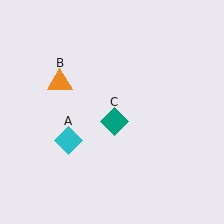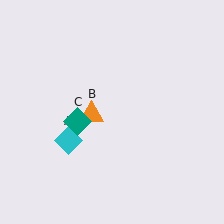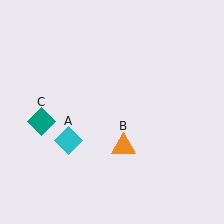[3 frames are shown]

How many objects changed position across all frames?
2 objects changed position: orange triangle (object B), teal diamond (object C).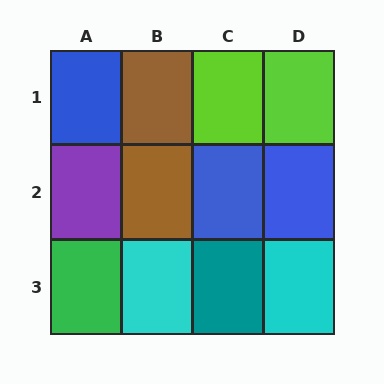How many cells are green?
1 cell is green.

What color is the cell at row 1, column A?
Blue.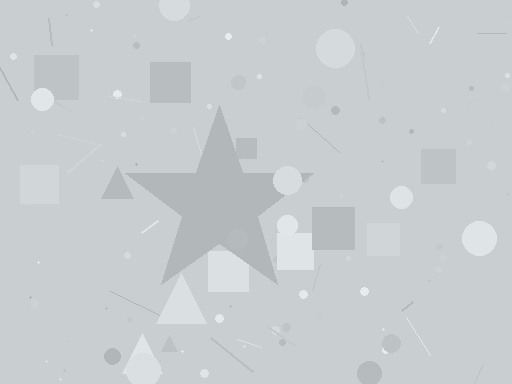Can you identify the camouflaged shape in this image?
The camouflaged shape is a star.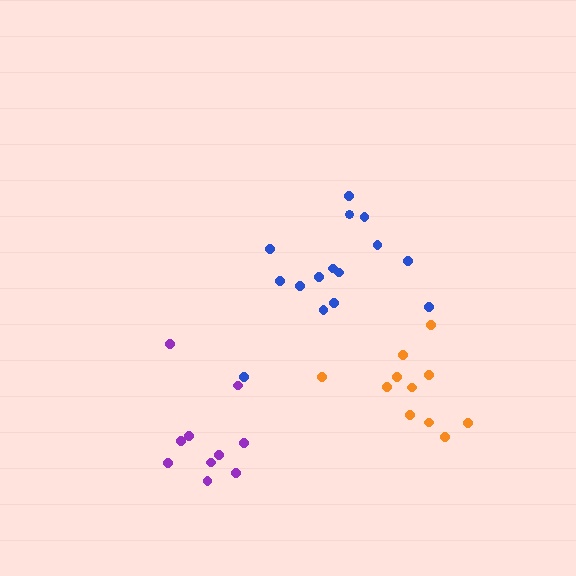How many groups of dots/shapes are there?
There are 3 groups.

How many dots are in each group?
Group 1: 15 dots, Group 2: 10 dots, Group 3: 11 dots (36 total).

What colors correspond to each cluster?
The clusters are colored: blue, purple, orange.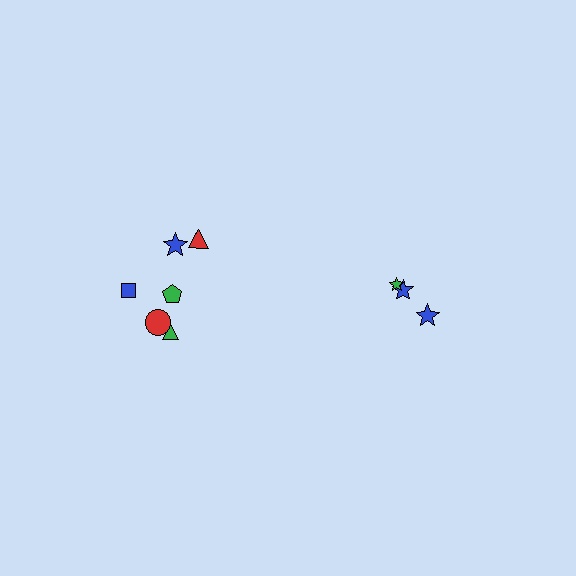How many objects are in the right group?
There are 3 objects.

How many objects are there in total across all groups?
There are 9 objects.